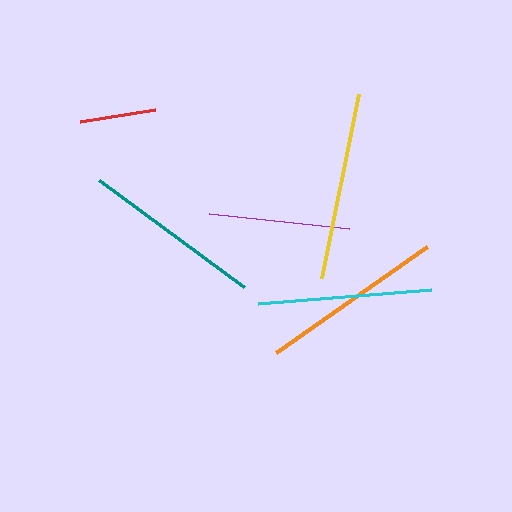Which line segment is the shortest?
The red line is the shortest at approximately 76 pixels.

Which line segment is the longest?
The yellow line is the longest at approximately 188 pixels.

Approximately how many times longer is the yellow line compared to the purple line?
The yellow line is approximately 1.3 times the length of the purple line.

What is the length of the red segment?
The red segment is approximately 76 pixels long.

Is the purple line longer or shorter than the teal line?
The teal line is longer than the purple line.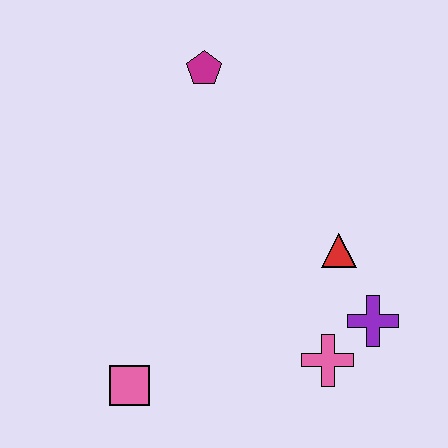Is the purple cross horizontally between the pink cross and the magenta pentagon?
No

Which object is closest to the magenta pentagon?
The red triangle is closest to the magenta pentagon.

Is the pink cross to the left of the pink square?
No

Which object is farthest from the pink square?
The magenta pentagon is farthest from the pink square.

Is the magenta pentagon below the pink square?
No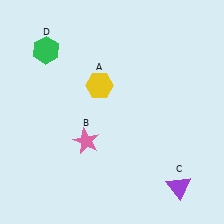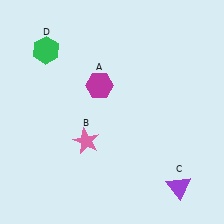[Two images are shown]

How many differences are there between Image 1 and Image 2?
There is 1 difference between the two images.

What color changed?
The hexagon (A) changed from yellow in Image 1 to magenta in Image 2.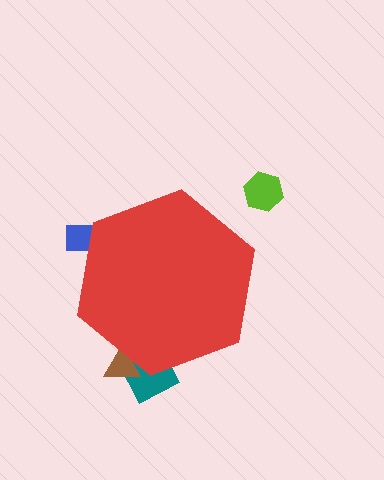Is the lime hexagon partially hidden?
No, the lime hexagon is fully visible.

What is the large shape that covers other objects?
A red hexagon.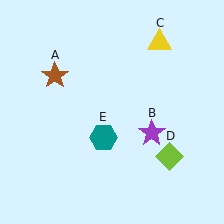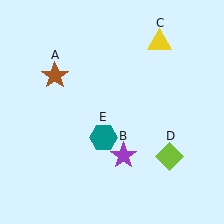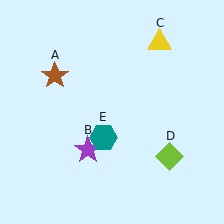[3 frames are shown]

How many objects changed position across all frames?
1 object changed position: purple star (object B).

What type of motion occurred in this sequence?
The purple star (object B) rotated clockwise around the center of the scene.